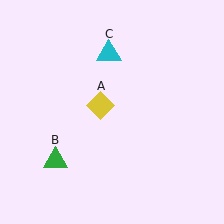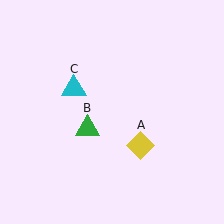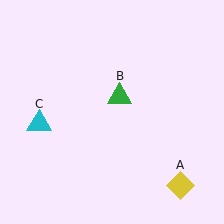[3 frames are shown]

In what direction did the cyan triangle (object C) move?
The cyan triangle (object C) moved down and to the left.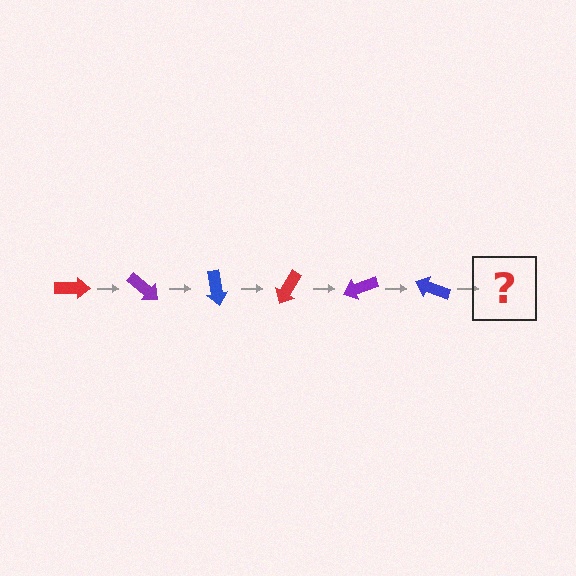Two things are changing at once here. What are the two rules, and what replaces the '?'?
The two rules are that it rotates 40 degrees each step and the color cycles through red, purple, and blue. The '?' should be a red arrow, rotated 240 degrees from the start.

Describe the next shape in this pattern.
It should be a red arrow, rotated 240 degrees from the start.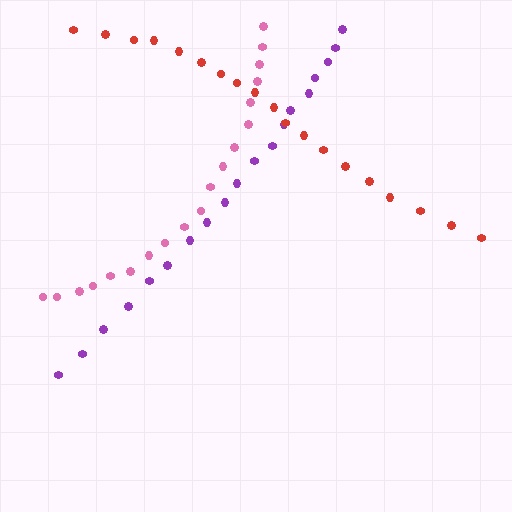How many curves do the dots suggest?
There are 3 distinct paths.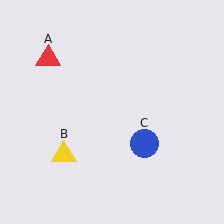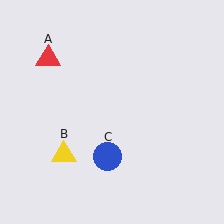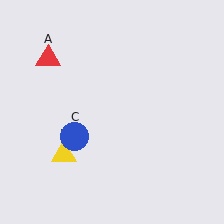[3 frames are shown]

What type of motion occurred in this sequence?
The blue circle (object C) rotated clockwise around the center of the scene.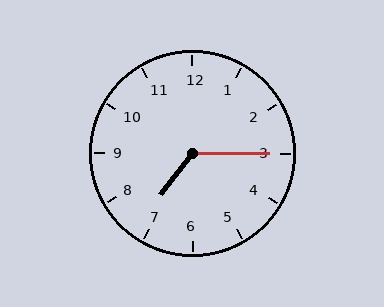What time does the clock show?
7:15.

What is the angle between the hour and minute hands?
Approximately 128 degrees.